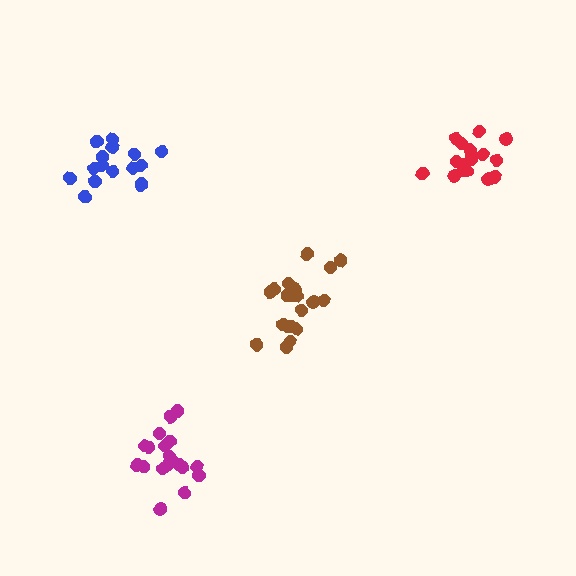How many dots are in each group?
Group 1: 16 dots, Group 2: 18 dots, Group 3: 20 dots, Group 4: 20 dots (74 total).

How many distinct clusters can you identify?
There are 4 distinct clusters.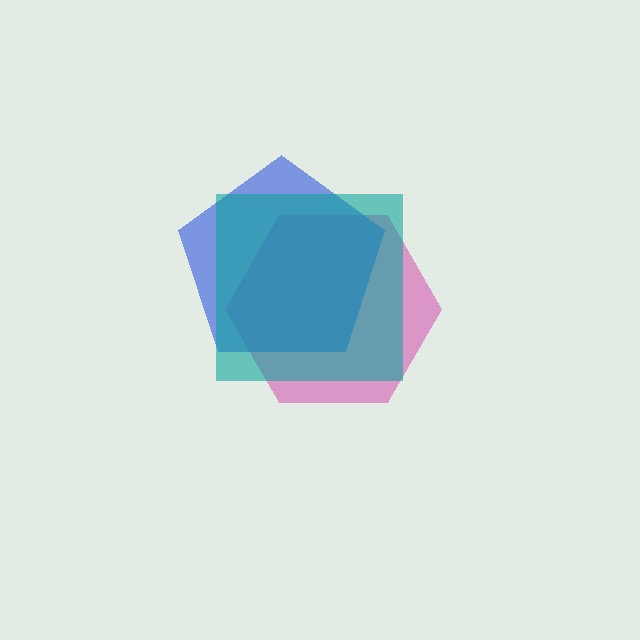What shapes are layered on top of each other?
The layered shapes are: a magenta hexagon, a blue pentagon, a teal square.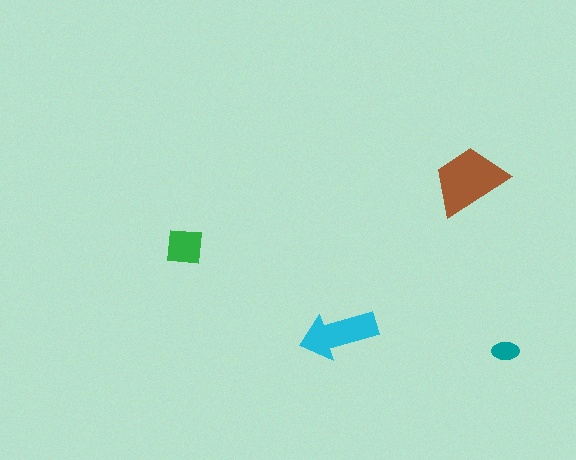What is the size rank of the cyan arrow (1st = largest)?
2nd.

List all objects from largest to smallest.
The brown trapezoid, the cyan arrow, the green square, the teal ellipse.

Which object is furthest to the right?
The teal ellipse is rightmost.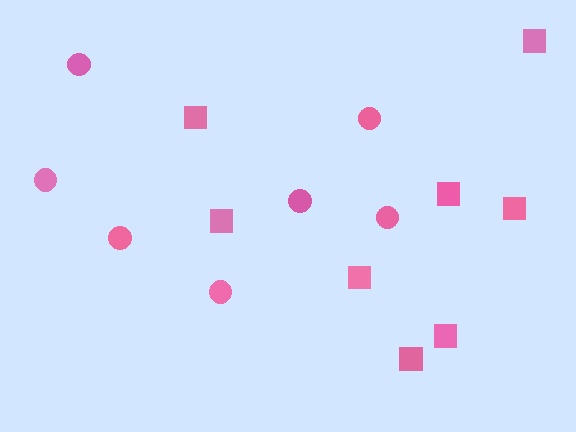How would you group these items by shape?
There are 2 groups: one group of squares (8) and one group of circles (7).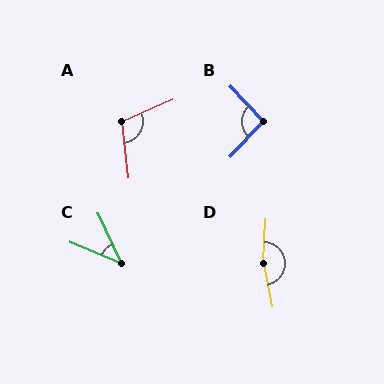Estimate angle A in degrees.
Approximately 107 degrees.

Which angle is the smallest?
C, at approximately 42 degrees.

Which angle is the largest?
D, at approximately 165 degrees.